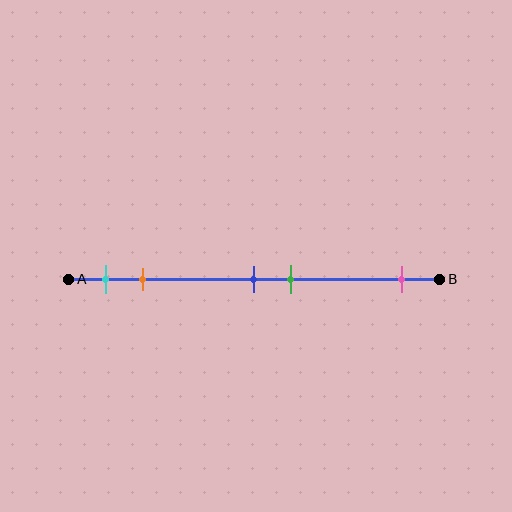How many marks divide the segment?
There are 5 marks dividing the segment.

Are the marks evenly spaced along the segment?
No, the marks are not evenly spaced.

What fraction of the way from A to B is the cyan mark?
The cyan mark is approximately 10% (0.1) of the way from A to B.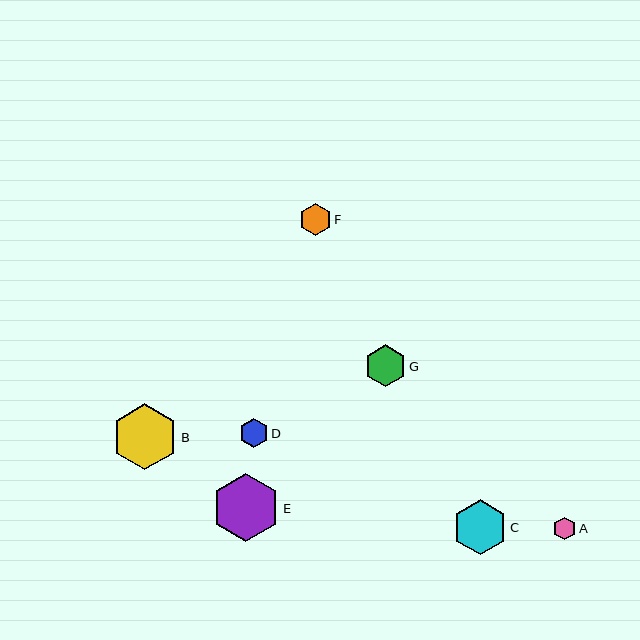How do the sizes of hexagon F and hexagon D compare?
Hexagon F and hexagon D are approximately the same size.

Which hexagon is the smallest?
Hexagon A is the smallest with a size of approximately 23 pixels.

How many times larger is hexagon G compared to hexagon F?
Hexagon G is approximately 1.3 times the size of hexagon F.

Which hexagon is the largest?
Hexagon E is the largest with a size of approximately 67 pixels.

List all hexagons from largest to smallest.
From largest to smallest: E, B, C, G, F, D, A.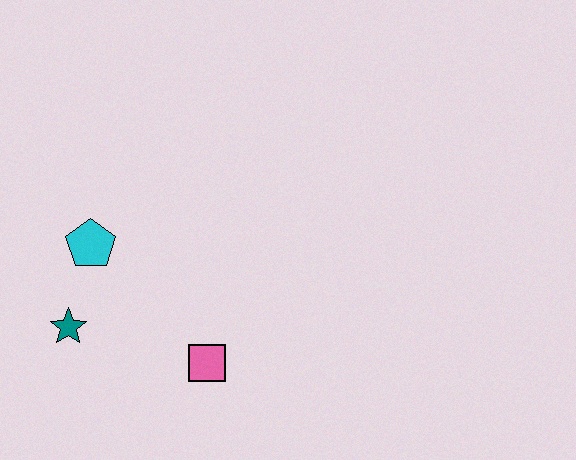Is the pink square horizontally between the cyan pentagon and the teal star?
No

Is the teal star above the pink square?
Yes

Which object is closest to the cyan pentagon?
The teal star is closest to the cyan pentagon.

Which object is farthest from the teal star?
The pink square is farthest from the teal star.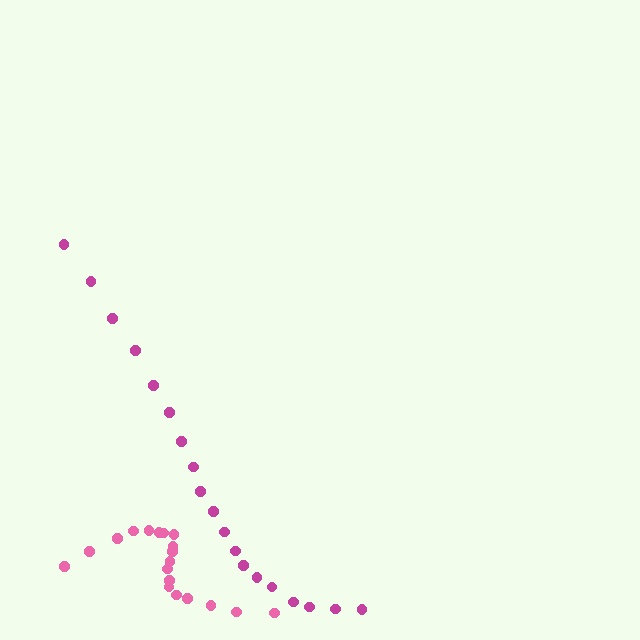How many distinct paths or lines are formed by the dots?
There are 2 distinct paths.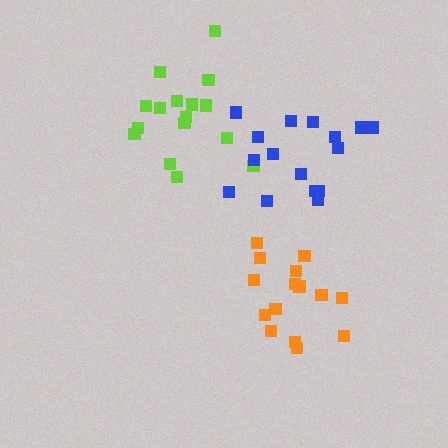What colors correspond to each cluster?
The clusters are colored: lime, blue, orange.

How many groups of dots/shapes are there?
There are 3 groups.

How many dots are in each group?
Group 1: 16 dots, Group 2: 16 dots, Group 3: 15 dots (47 total).